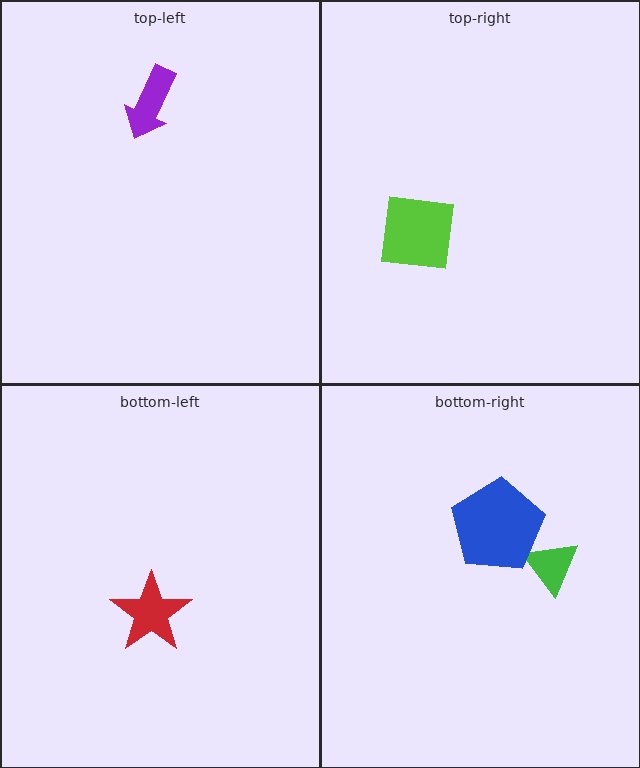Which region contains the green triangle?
The bottom-right region.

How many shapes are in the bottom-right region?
2.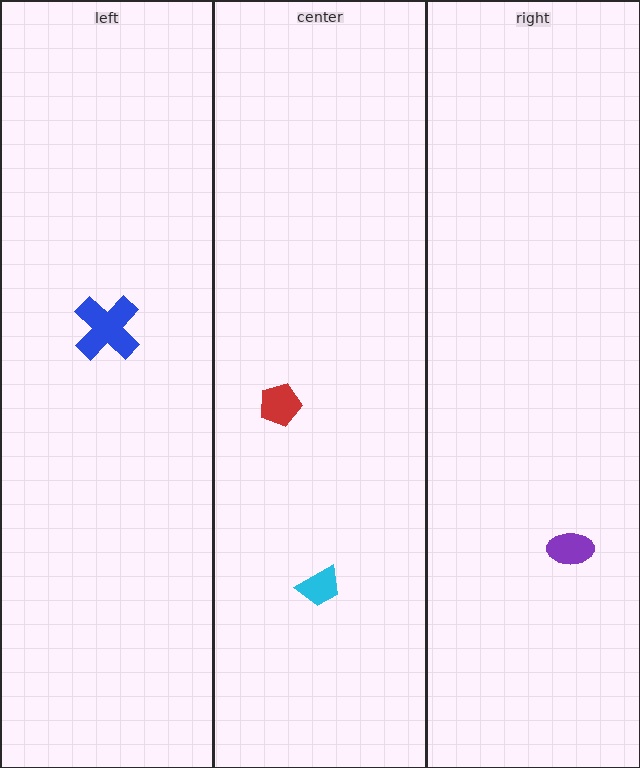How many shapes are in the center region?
2.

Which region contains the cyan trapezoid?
The center region.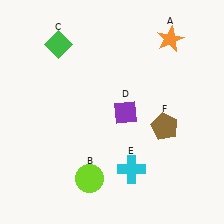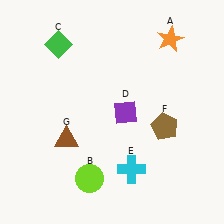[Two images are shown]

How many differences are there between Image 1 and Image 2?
There is 1 difference between the two images.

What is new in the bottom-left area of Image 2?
A brown triangle (G) was added in the bottom-left area of Image 2.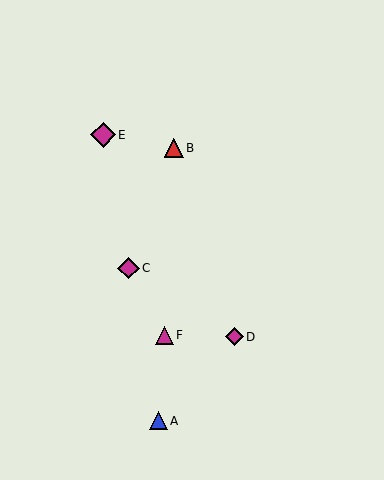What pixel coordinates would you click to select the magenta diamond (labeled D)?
Click at (234, 337) to select the magenta diamond D.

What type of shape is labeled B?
Shape B is a red triangle.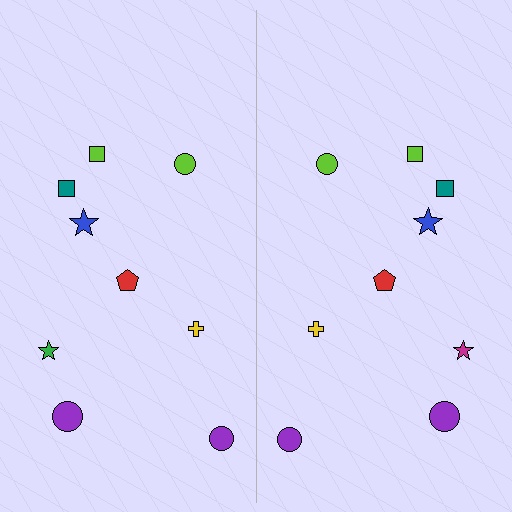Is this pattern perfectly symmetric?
No, the pattern is not perfectly symmetric. The magenta star on the right side breaks the symmetry — its mirror counterpart is green.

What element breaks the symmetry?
The magenta star on the right side breaks the symmetry — its mirror counterpart is green.